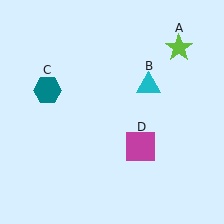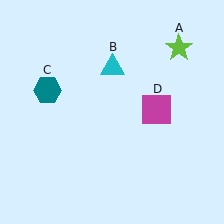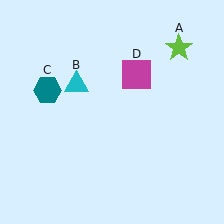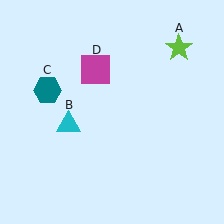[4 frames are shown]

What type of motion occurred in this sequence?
The cyan triangle (object B), magenta square (object D) rotated counterclockwise around the center of the scene.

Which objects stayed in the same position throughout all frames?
Lime star (object A) and teal hexagon (object C) remained stationary.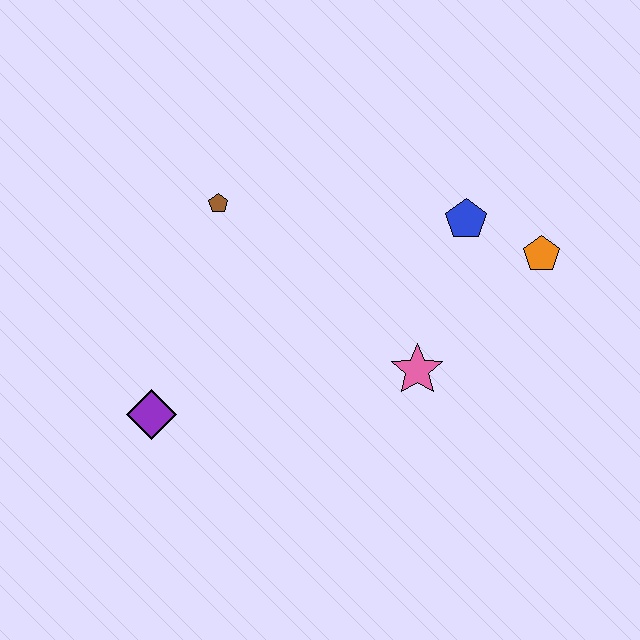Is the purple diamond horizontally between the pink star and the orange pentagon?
No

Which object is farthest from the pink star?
The purple diamond is farthest from the pink star.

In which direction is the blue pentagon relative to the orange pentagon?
The blue pentagon is to the left of the orange pentagon.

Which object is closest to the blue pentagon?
The orange pentagon is closest to the blue pentagon.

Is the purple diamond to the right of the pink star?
No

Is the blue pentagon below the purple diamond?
No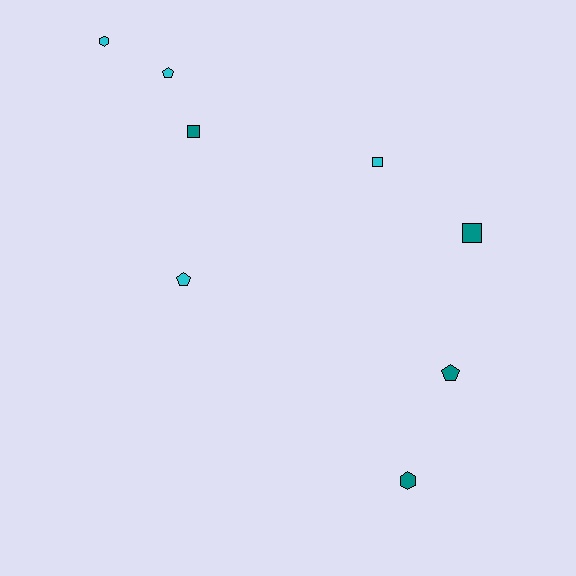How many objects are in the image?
There are 8 objects.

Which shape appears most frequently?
Pentagon, with 3 objects.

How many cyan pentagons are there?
There are 2 cyan pentagons.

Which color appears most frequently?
Cyan, with 4 objects.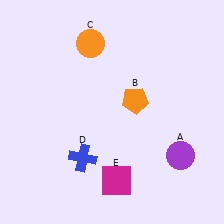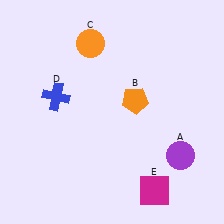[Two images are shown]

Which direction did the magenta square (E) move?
The magenta square (E) moved right.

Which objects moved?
The objects that moved are: the blue cross (D), the magenta square (E).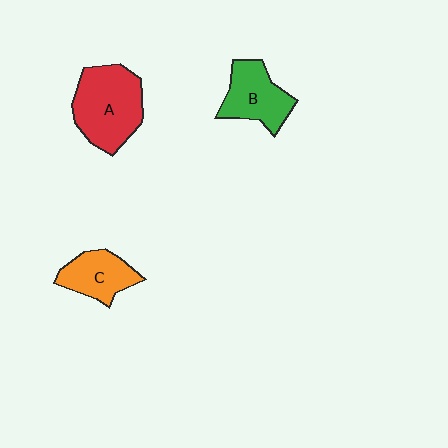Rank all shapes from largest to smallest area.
From largest to smallest: A (red), B (green), C (orange).